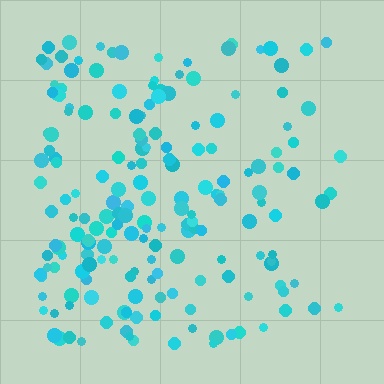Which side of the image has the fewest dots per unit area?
The right.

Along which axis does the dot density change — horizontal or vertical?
Horizontal.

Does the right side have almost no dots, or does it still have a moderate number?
Still a moderate number, just noticeably fewer than the left.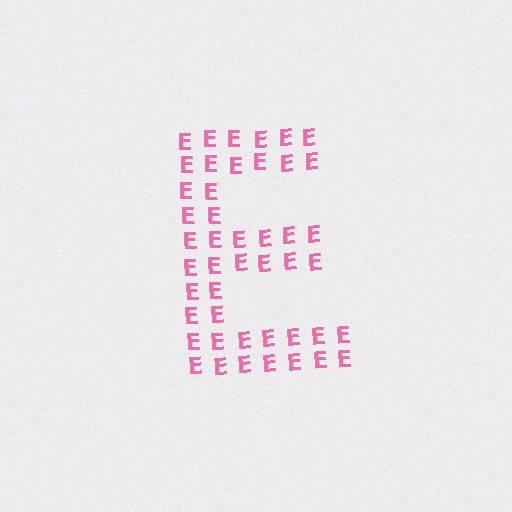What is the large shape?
The large shape is the letter E.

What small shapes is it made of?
It is made of small letter E's.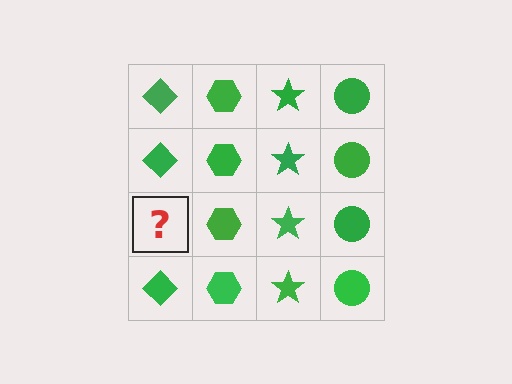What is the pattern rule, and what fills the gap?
The rule is that each column has a consistent shape. The gap should be filled with a green diamond.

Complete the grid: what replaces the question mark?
The question mark should be replaced with a green diamond.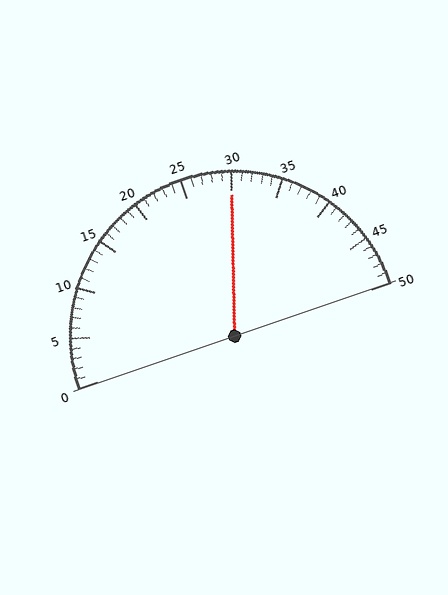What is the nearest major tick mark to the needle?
The nearest major tick mark is 30.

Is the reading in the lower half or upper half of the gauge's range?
The reading is in the upper half of the range (0 to 50).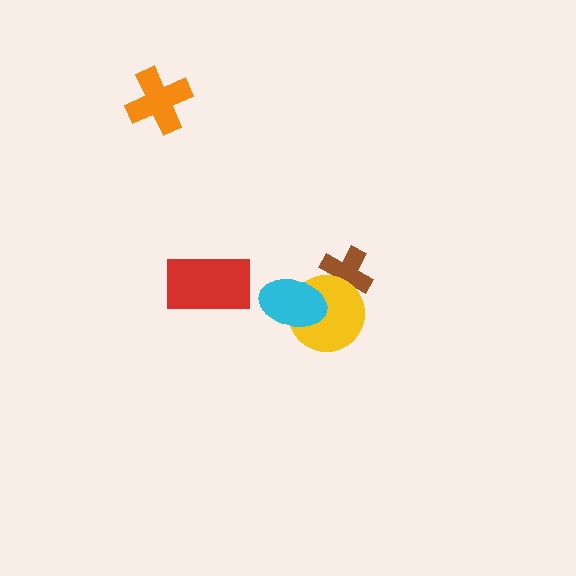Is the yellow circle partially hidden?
Yes, it is partially covered by another shape.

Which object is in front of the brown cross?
The yellow circle is in front of the brown cross.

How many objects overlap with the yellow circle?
2 objects overlap with the yellow circle.